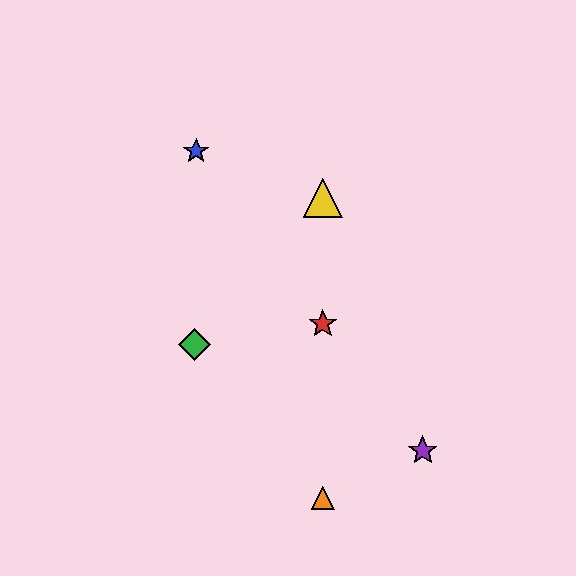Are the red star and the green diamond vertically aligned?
No, the red star is at x≈323 and the green diamond is at x≈195.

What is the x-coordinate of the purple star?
The purple star is at x≈423.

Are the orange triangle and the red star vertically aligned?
Yes, both are at x≈323.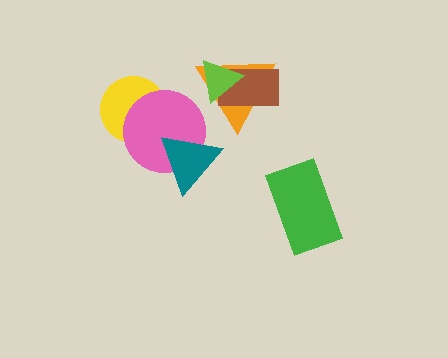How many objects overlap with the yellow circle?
1 object overlaps with the yellow circle.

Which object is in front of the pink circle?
The teal triangle is in front of the pink circle.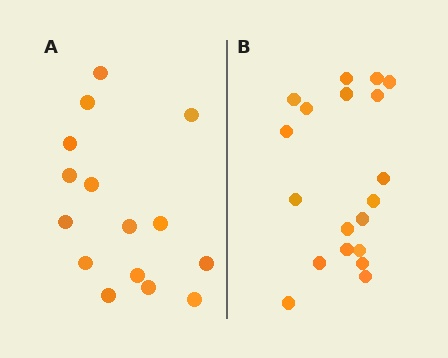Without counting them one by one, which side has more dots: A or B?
Region B (the right region) has more dots.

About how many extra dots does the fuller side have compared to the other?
Region B has about 4 more dots than region A.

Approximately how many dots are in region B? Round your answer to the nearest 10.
About 20 dots. (The exact count is 19, which rounds to 20.)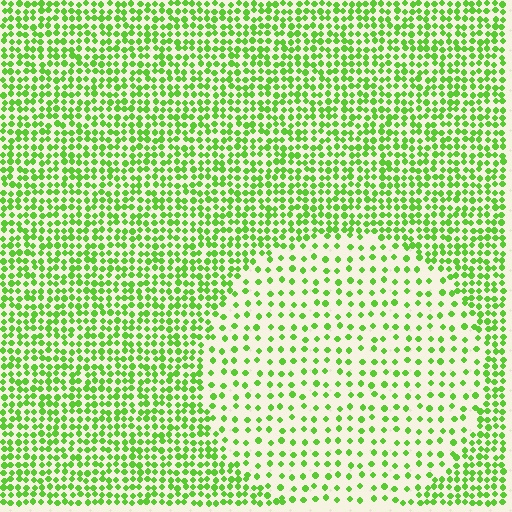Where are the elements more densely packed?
The elements are more densely packed outside the circle boundary.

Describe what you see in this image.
The image contains small lime elements arranged at two different densities. A circle-shaped region is visible where the elements are less densely packed than the surrounding area.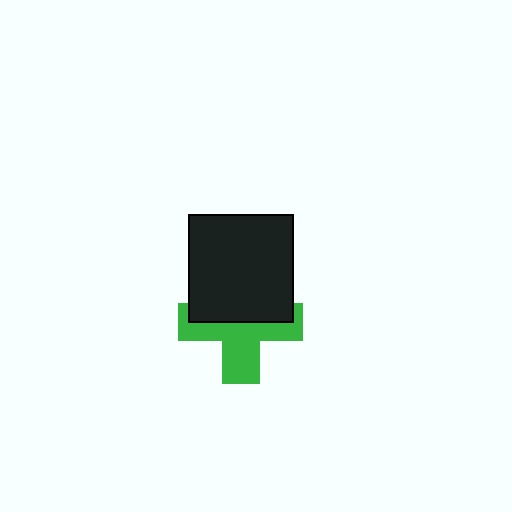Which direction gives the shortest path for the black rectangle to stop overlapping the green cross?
Moving up gives the shortest separation.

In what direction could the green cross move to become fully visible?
The green cross could move down. That would shift it out from behind the black rectangle entirely.